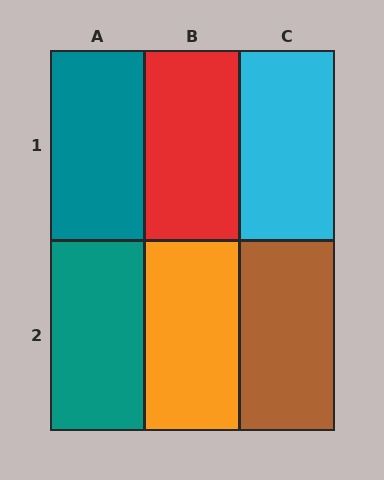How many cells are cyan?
1 cell is cyan.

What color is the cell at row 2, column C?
Brown.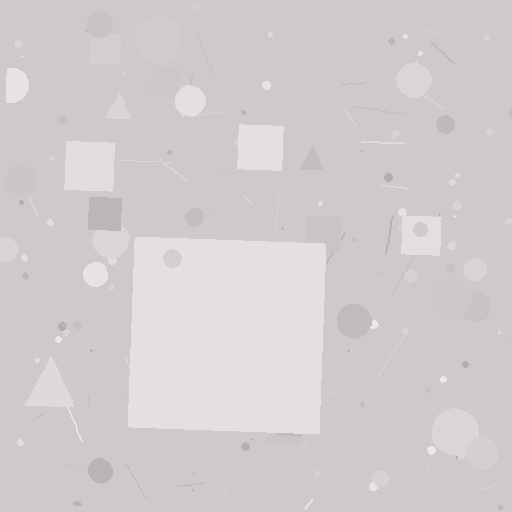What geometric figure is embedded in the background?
A square is embedded in the background.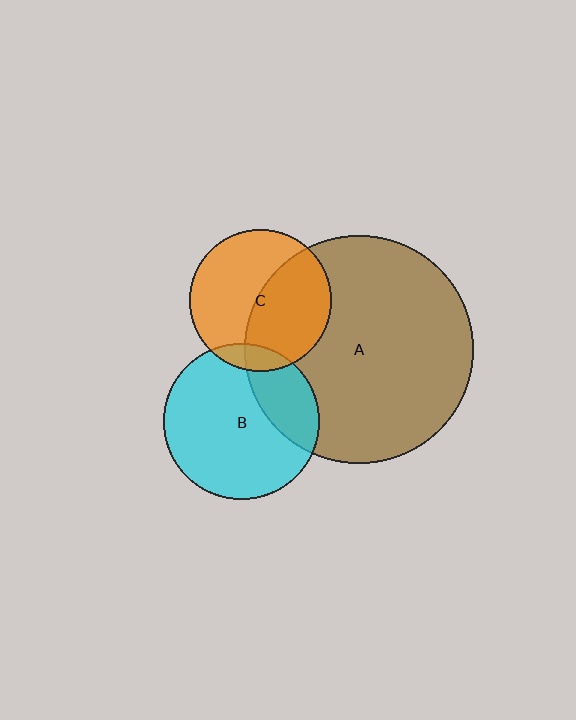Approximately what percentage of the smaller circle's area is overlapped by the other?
Approximately 10%.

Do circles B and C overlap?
Yes.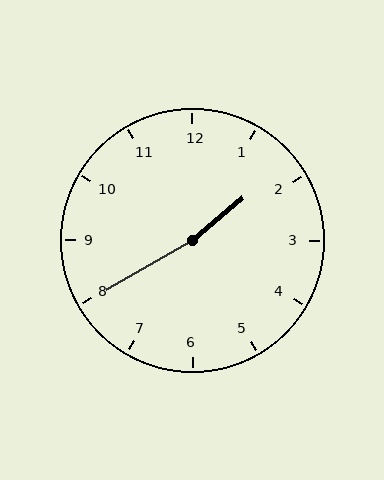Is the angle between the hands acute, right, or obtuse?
It is obtuse.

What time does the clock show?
1:40.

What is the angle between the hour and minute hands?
Approximately 170 degrees.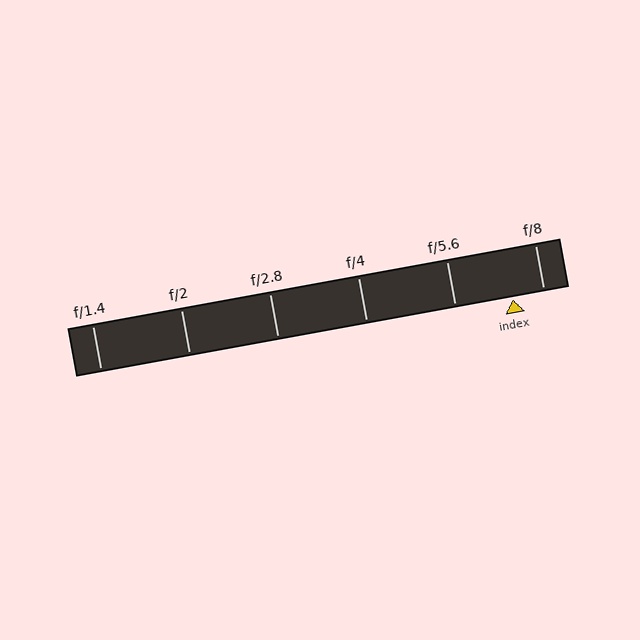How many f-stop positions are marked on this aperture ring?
There are 6 f-stop positions marked.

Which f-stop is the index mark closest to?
The index mark is closest to f/8.